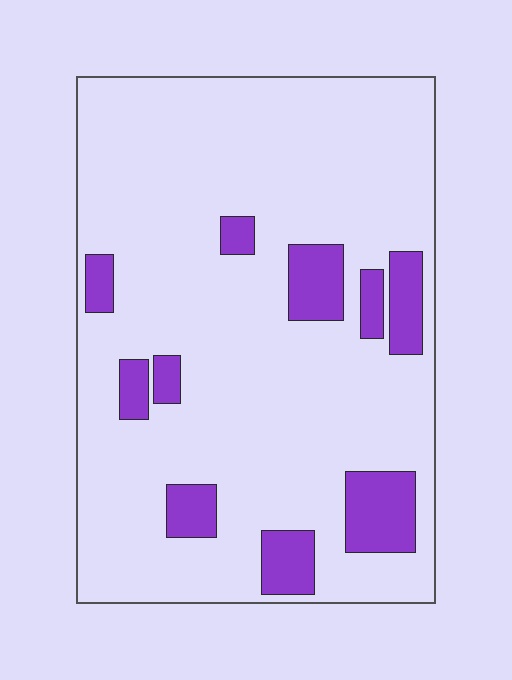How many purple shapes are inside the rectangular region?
10.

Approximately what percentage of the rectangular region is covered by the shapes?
Approximately 15%.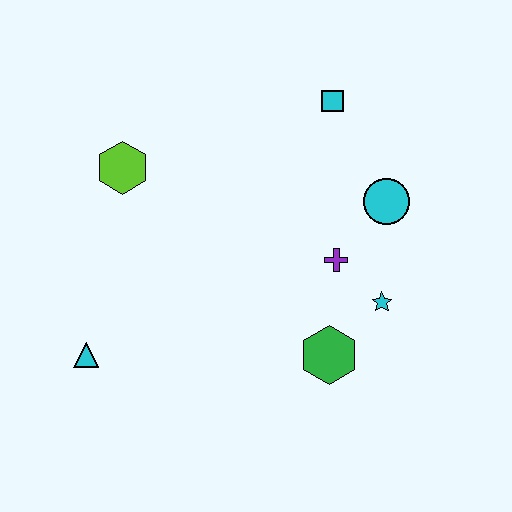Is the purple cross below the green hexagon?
No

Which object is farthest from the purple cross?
The cyan triangle is farthest from the purple cross.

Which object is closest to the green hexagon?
The cyan star is closest to the green hexagon.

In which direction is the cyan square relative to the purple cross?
The cyan square is above the purple cross.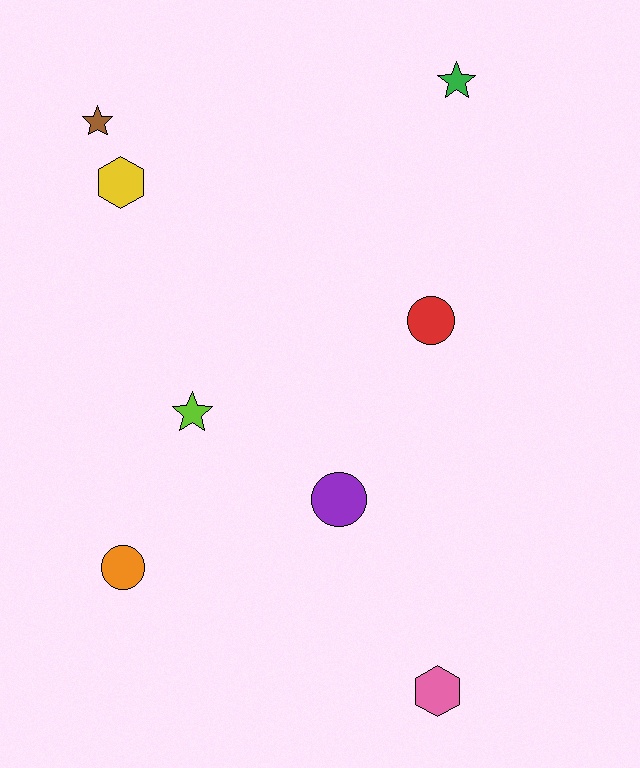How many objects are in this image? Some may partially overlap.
There are 8 objects.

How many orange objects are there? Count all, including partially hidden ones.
There is 1 orange object.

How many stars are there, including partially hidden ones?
There are 3 stars.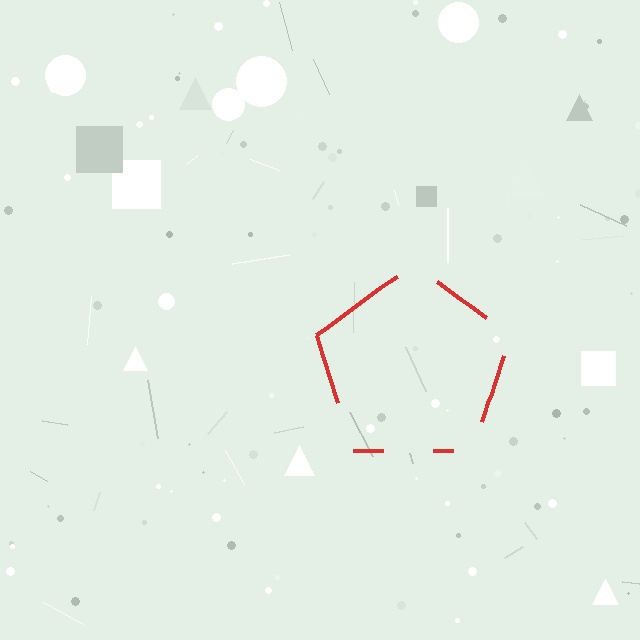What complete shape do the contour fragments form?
The contour fragments form a pentagon.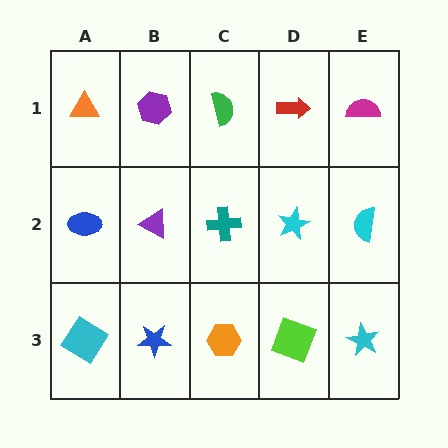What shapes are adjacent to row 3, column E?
A cyan semicircle (row 2, column E), a lime square (row 3, column D).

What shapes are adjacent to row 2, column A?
An orange triangle (row 1, column A), a cyan diamond (row 3, column A), a purple triangle (row 2, column B).